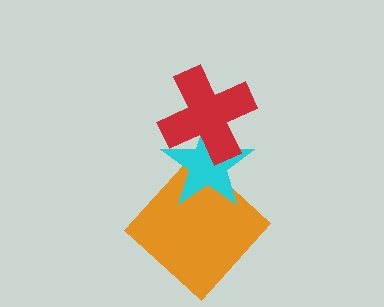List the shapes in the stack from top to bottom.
From top to bottom: the red cross, the cyan star, the orange diamond.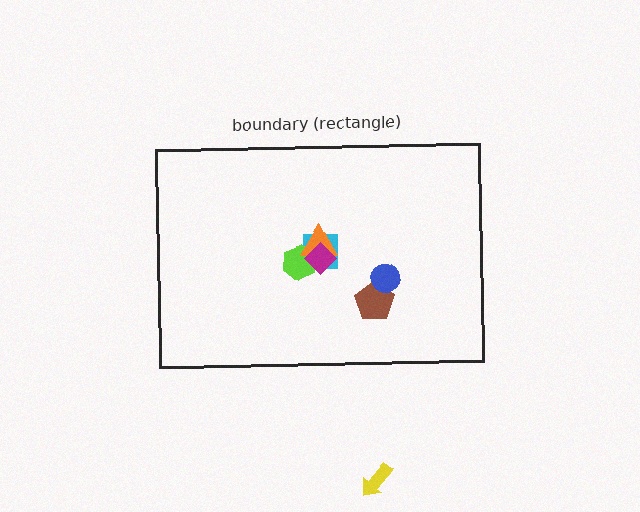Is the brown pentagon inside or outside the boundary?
Inside.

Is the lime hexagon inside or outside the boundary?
Inside.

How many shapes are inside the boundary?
6 inside, 1 outside.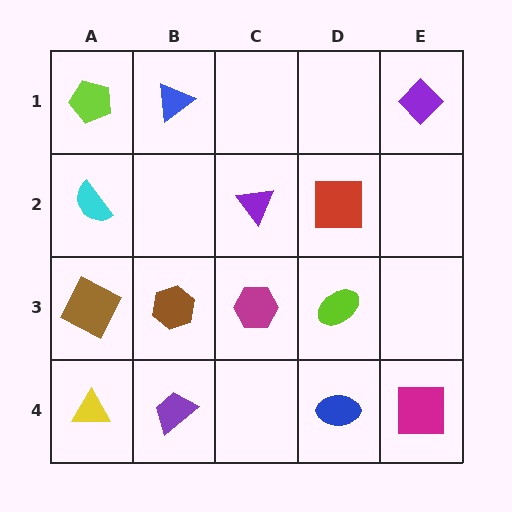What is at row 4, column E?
A magenta square.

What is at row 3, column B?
A brown hexagon.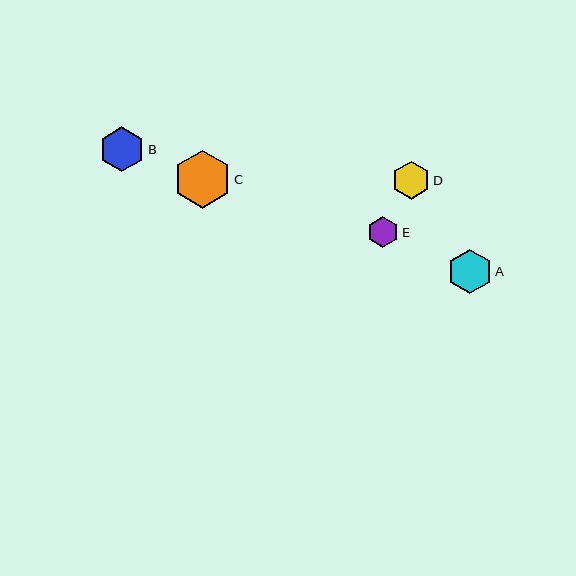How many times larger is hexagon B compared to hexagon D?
Hexagon B is approximately 1.2 times the size of hexagon D.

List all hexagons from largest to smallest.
From largest to smallest: C, B, A, D, E.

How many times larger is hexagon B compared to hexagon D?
Hexagon B is approximately 1.2 times the size of hexagon D.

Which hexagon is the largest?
Hexagon C is the largest with a size of approximately 58 pixels.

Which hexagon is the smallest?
Hexagon E is the smallest with a size of approximately 31 pixels.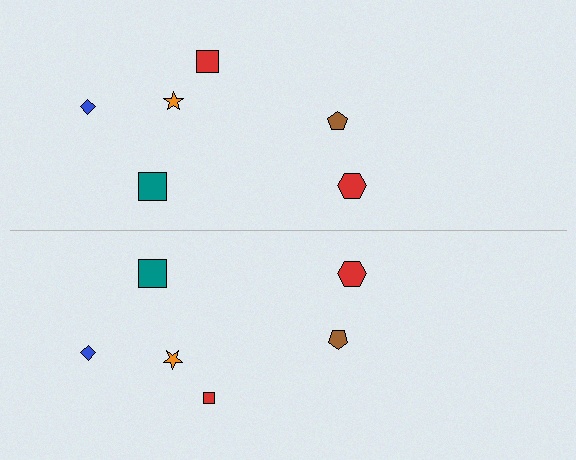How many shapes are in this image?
There are 12 shapes in this image.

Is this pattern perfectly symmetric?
No, the pattern is not perfectly symmetric. The red square on the bottom side has a different size than its mirror counterpart.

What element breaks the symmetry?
The red square on the bottom side has a different size than its mirror counterpart.